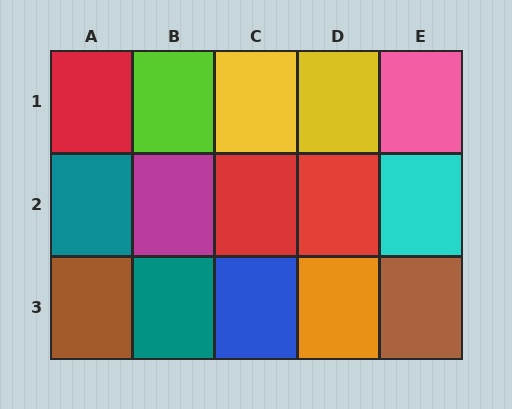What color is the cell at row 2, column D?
Red.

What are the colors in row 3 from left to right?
Brown, teal, blue, orange, brown.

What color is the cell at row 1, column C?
Yellow.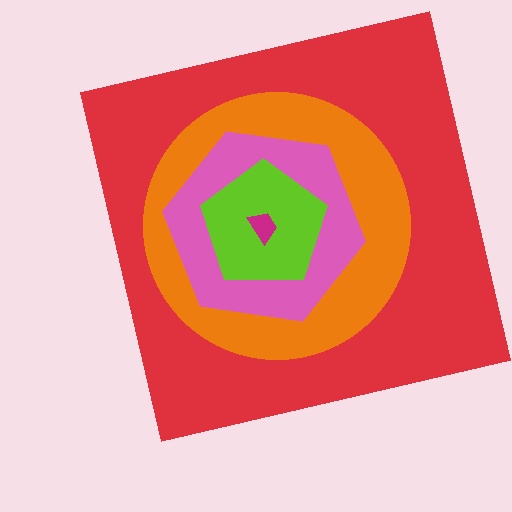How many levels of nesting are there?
5.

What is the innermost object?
The magenta trapezoid.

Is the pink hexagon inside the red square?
Yes.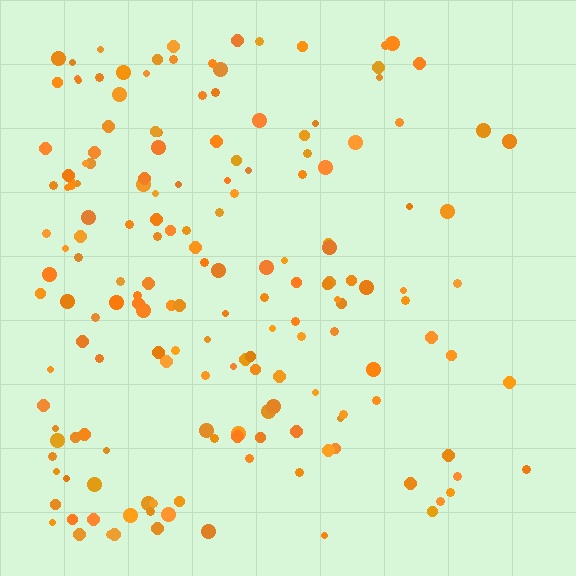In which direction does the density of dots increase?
From right to left, with the left side densest.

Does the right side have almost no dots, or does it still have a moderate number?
Still a moderate number, just noticeably fewer than the left.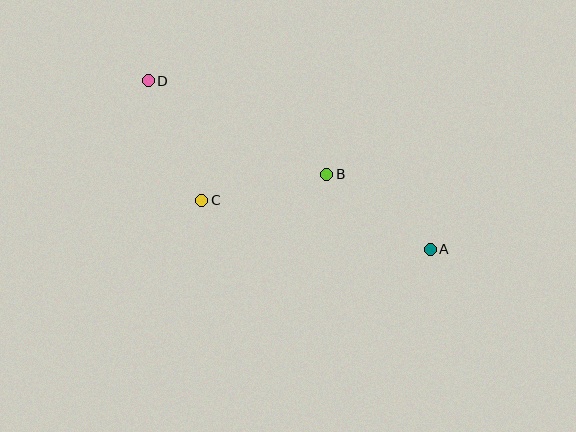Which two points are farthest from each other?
Points A and D are farthest from each other.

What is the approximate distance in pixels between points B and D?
The distance between B and D is approximately 202 pixels.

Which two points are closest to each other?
Points A and B are closest to each other.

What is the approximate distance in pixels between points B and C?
The distance between B and C is approximately 128 pixels.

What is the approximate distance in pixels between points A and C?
The distance between A and C is approximately 234 pixels.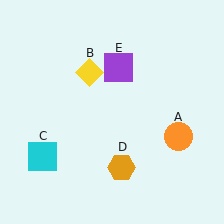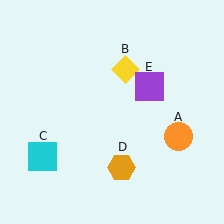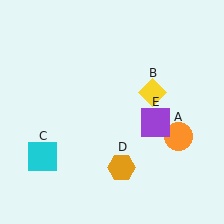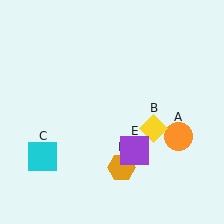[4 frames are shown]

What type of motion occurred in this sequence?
The yellow diamond (object B), purple square (object E) rotated clockwise around the center of the scene.